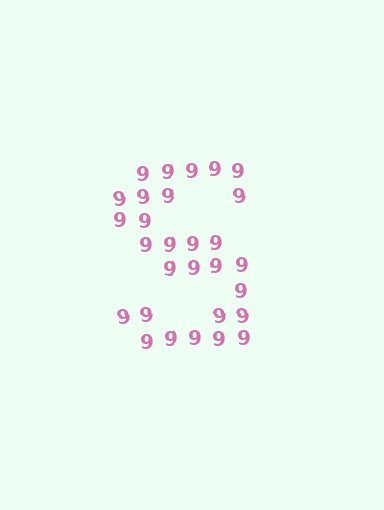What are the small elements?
The small elements are digit 9's.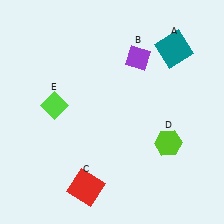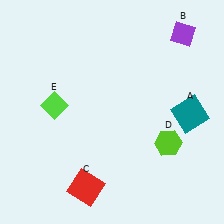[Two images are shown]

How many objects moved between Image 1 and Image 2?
2 objects moved between the two images.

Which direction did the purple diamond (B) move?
The purple diamond (B) moved right.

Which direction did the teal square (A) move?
The teal square (A) moved down.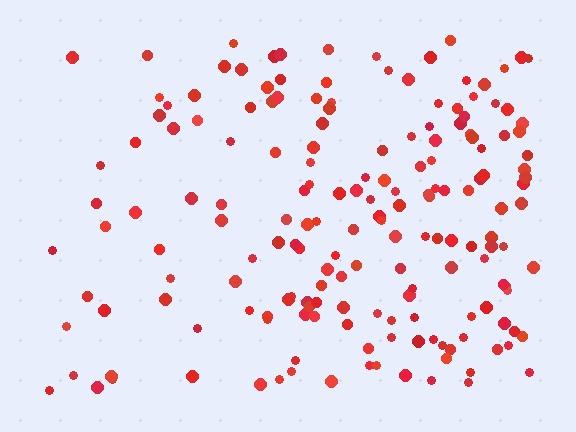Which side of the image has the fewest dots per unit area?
The left.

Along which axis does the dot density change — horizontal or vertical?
Horizontal.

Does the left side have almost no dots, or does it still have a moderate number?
Still a moderate number, just noticeably fewer than the right.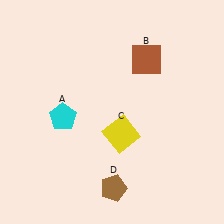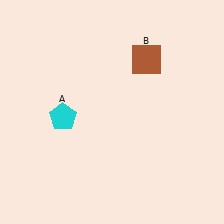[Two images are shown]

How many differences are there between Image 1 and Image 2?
There are 2 differences between the two images.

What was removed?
The yellow square (C), the brown pentagon (D) were removed in Image 2.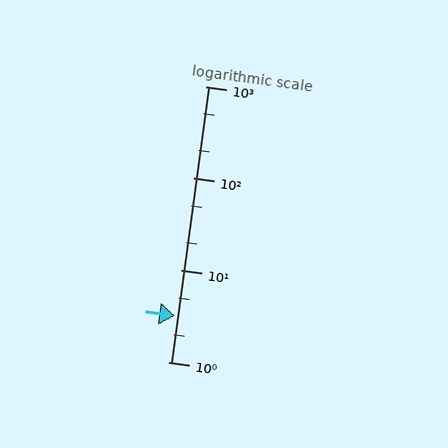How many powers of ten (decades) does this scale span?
The scale spans 3 decades, from 1 to 1000.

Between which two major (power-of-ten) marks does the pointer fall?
The pointer is between 1 and 10.